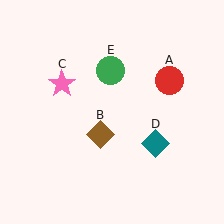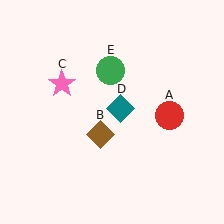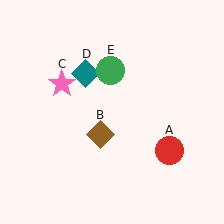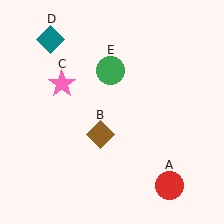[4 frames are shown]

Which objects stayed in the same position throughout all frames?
Brown diamond (object B) and pink star (object C) and green circle (object E) remained stationary.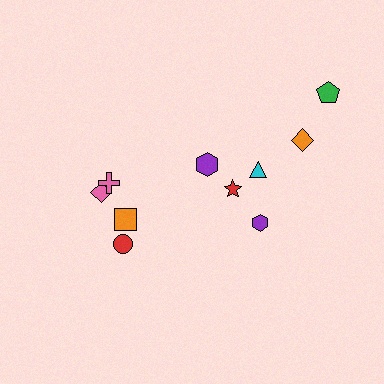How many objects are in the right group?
There are 6 objects.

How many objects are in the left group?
There are 4 objects.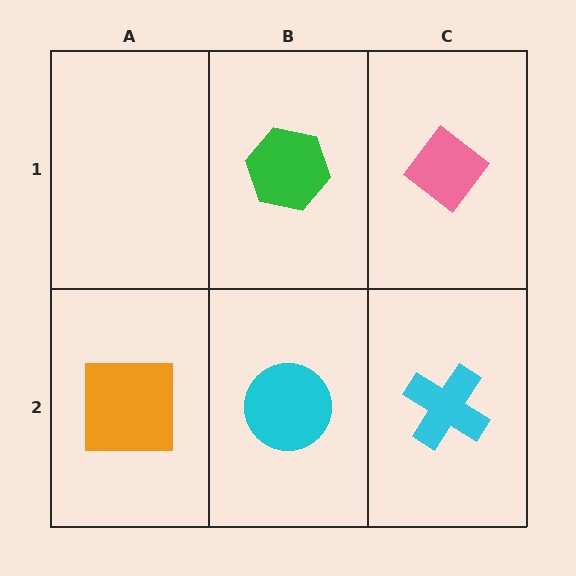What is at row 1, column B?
A green hexagon.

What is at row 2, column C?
A cyan cross.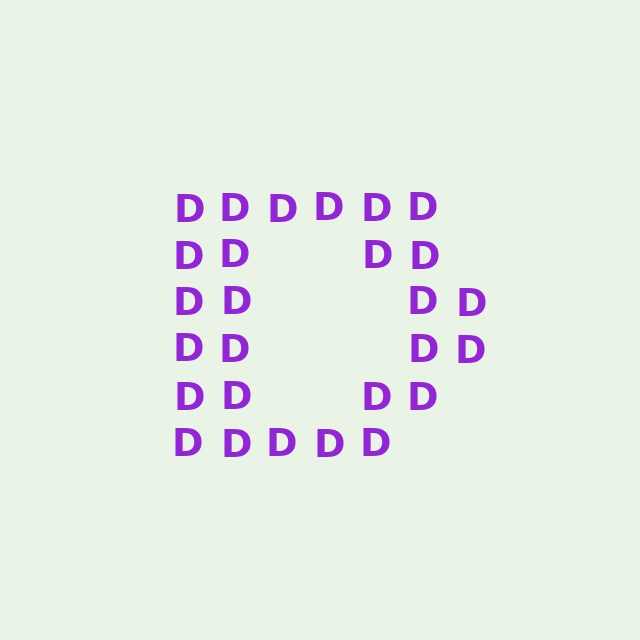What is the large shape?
The large shape is the letter D.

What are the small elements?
The small elements are letter D's.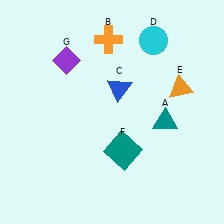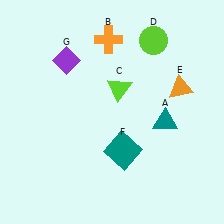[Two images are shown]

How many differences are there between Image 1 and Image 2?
There are 2 differences between the two images.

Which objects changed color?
C changed from blue to lime. D changed from cyan to lime.